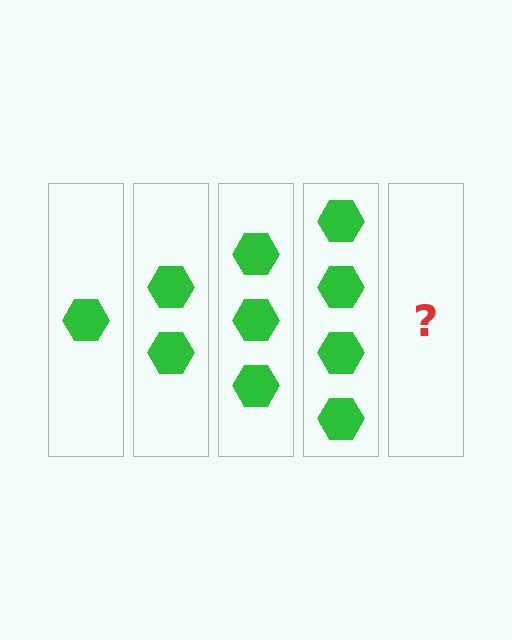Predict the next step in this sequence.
The next step is 5 hexagons.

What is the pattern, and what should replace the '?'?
The pattern is that each step adds one more hexagon. The '?' should be 5 hexagons.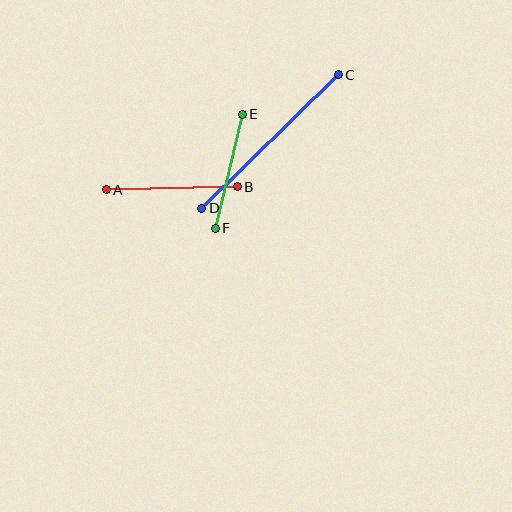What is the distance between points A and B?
The distance is approximately 131 pixels.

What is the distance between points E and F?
The distance is approximately 117 pixels.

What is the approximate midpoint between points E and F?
The midpoint is at approximately (229, 171) pixels.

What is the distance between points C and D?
The distance is approximately 191 pixels.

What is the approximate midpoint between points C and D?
The midpoint is at approximately (270, 141) pixels.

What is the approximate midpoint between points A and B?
The midpoint is at approximately (172, 188) pixels.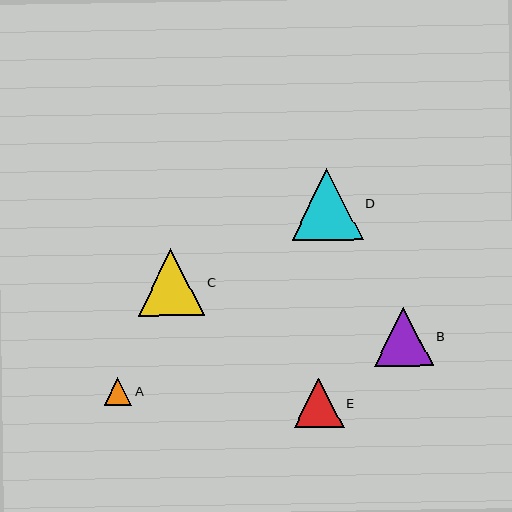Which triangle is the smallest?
Triangle A is the smallest with a size of approximately 28 pixels.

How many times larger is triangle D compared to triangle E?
Triangle D is approximately 1.4 times the size of triangle E.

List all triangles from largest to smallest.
From largest to smallest: D, C, B, E, A.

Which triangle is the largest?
Triangle D is the largest with a size of approximately 71 pixels.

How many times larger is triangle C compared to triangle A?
Triangle C is approximately 2.4 times the size of triangle A.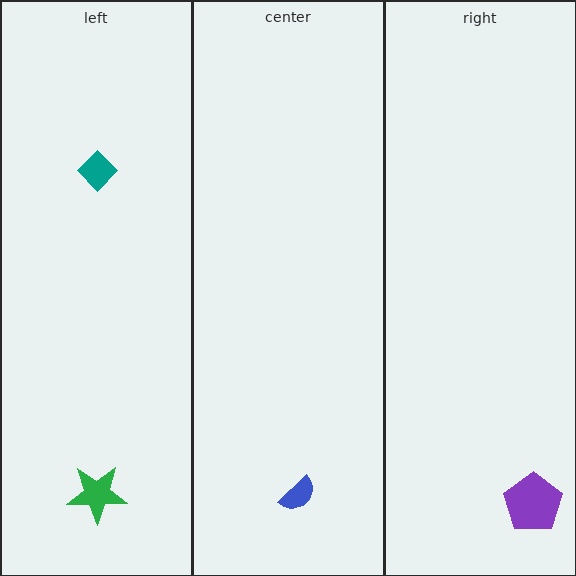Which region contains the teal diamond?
The left region.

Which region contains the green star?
The left region.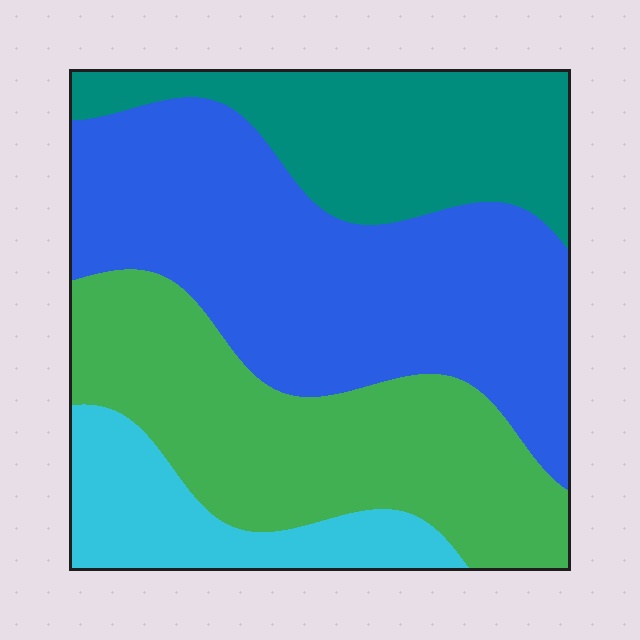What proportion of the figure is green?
Green takes up between a quarter and a half of the figure.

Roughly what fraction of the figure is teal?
Teal covers about 20% of the figure.